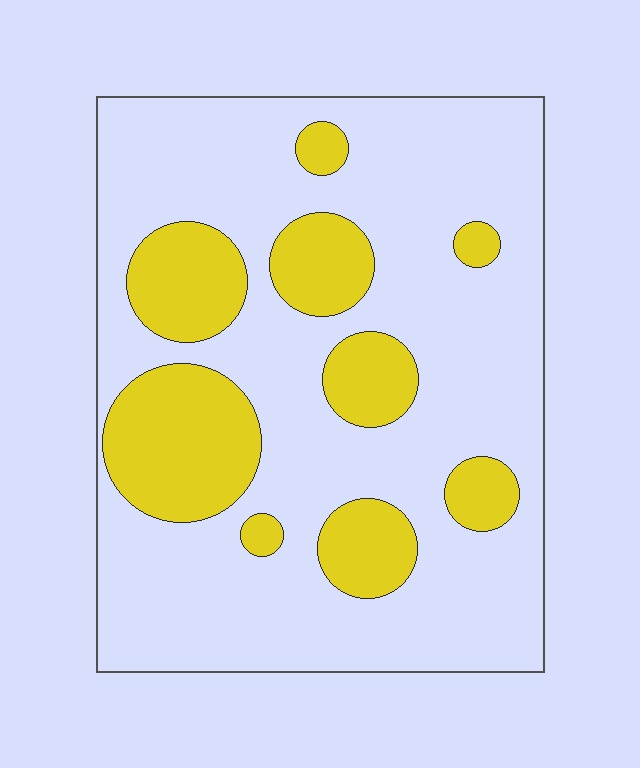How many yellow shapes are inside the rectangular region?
9.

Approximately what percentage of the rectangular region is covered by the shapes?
Approximately 25%.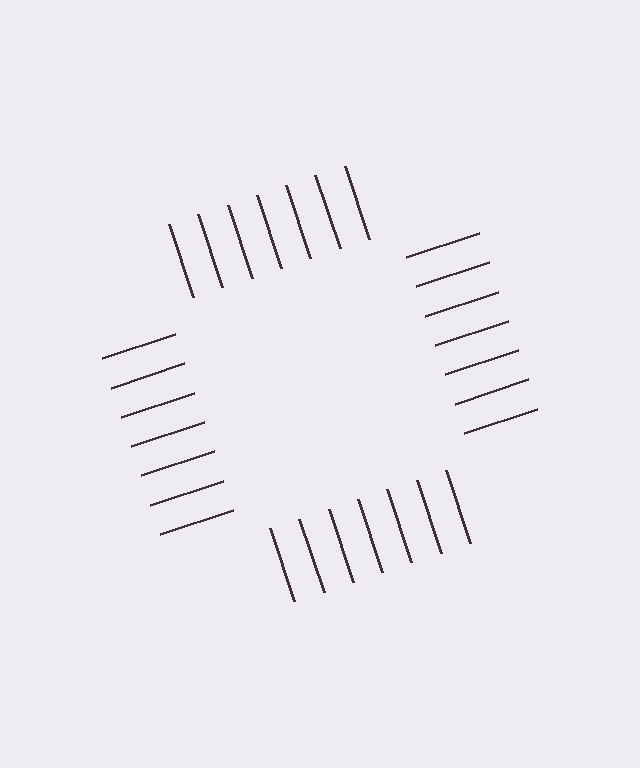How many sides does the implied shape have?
4 sides — the line-ends trace a square.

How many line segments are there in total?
28 — 7 along each of the 4 edges.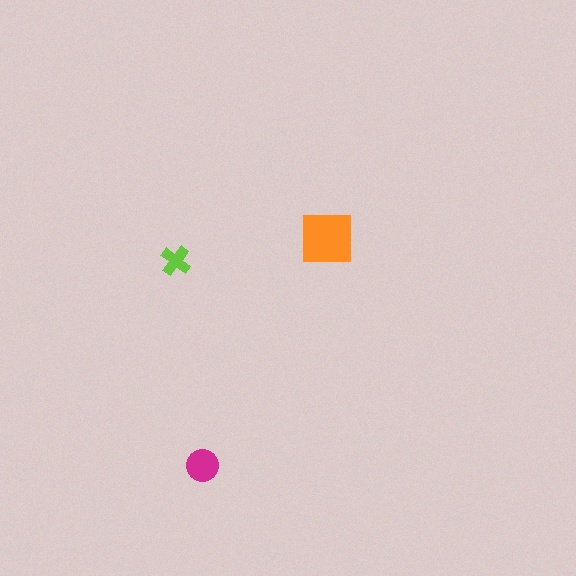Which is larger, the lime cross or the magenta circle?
The magenta circle.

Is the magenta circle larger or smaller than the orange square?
Smaller.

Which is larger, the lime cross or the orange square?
The orange square.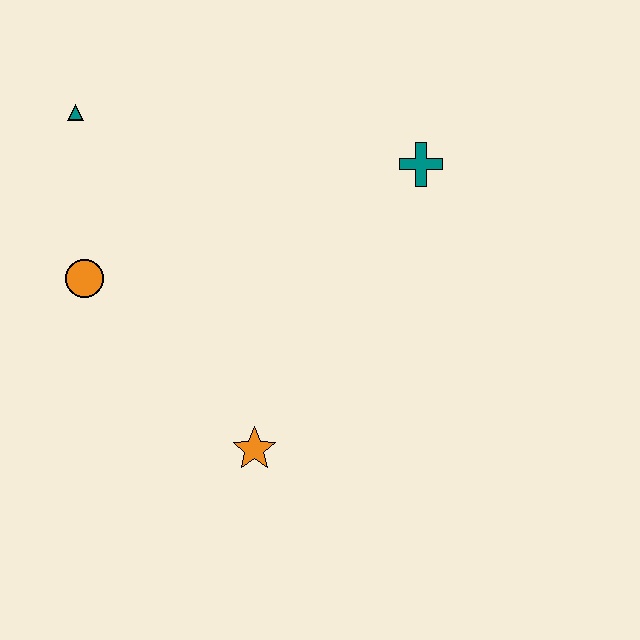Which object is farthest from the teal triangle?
The orange star is farthest from the teal triangle.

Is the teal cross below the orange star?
No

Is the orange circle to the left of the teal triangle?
No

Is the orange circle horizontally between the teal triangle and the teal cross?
Yes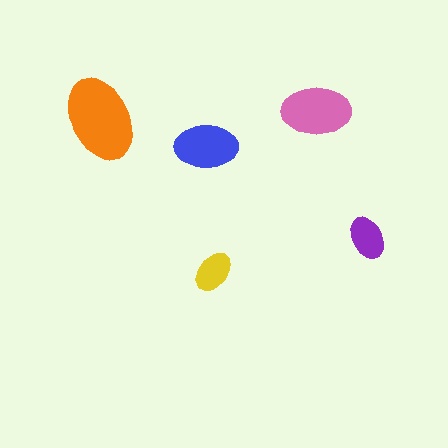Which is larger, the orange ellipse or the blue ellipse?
The orange one.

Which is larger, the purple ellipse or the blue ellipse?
The blue one.